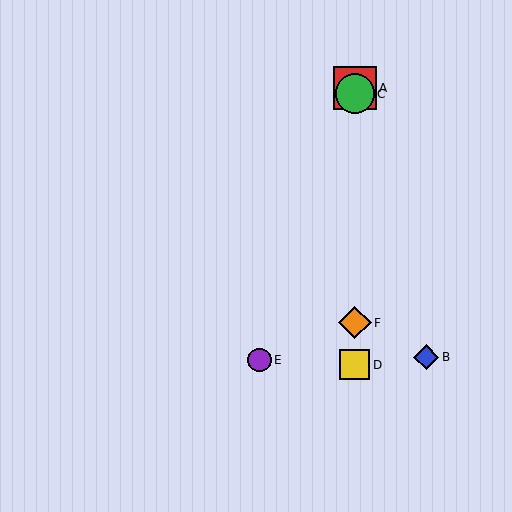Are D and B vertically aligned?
No, D is at x≈355 and B is at x≈426.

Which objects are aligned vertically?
Objects A, C, D, F are aligned vertically.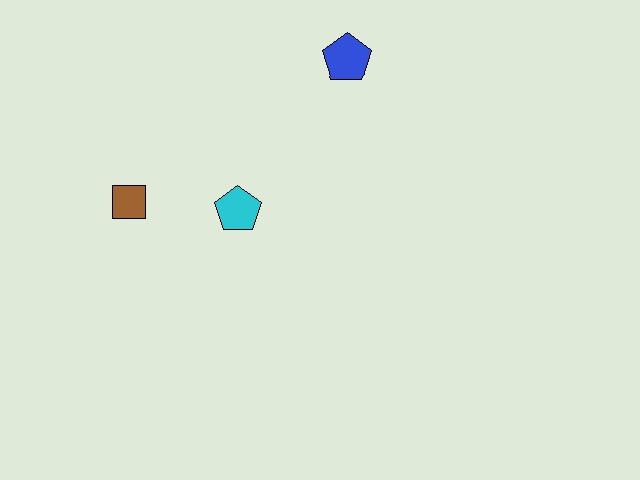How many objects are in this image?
There are 3 objects.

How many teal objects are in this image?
There are no teal objects.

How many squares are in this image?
There is 1 square.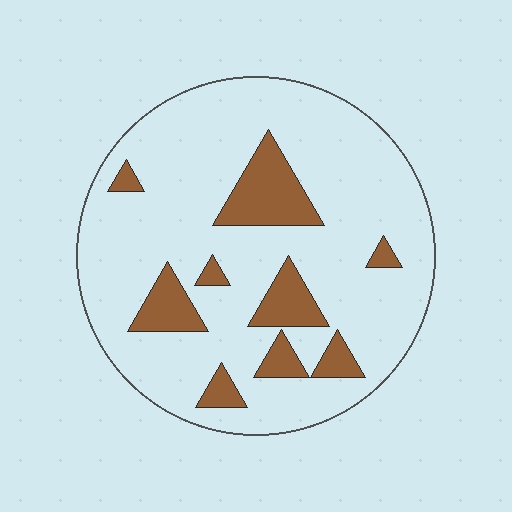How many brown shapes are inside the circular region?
9.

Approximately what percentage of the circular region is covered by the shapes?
Approximately 15%.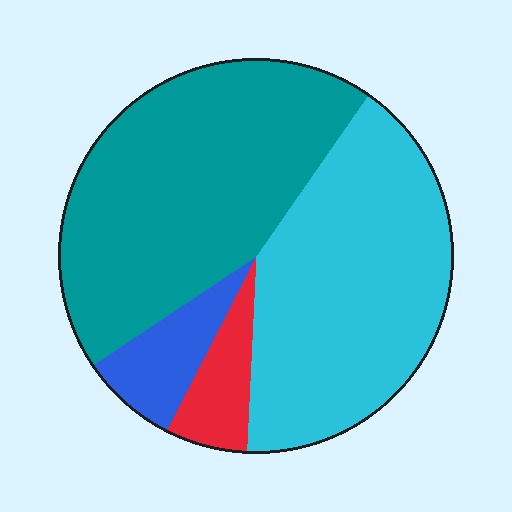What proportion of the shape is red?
Red takes up less than a sixth of the shape.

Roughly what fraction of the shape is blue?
Blue takes up about one tenth (1/10) of the shape.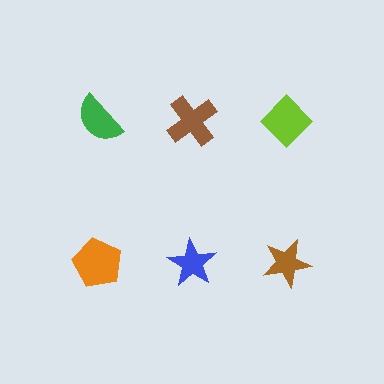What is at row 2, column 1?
An orange pentagon.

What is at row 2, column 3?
A brown star.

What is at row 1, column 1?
A green semicircle.